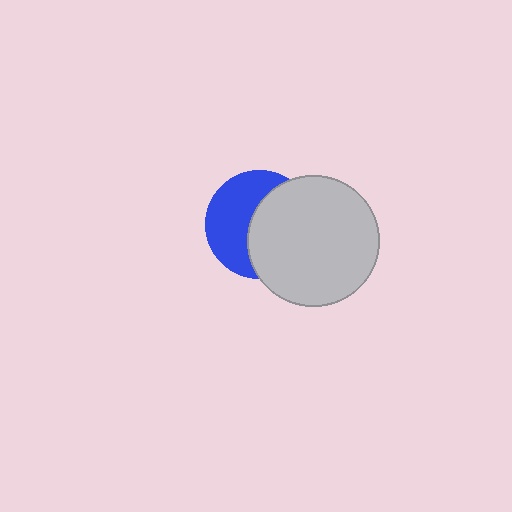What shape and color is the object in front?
The object in front is a light gray circle.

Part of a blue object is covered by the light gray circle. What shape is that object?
It is a circle.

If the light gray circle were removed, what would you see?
You would see the complete blue circle.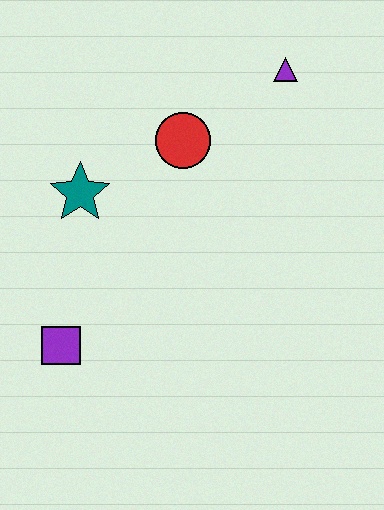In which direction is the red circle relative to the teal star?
The red circle is to the right of the teal star.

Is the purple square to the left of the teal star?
Yes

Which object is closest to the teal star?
The red circle is closest to the teal star.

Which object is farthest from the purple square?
The purple triangle is farthest from the purple square.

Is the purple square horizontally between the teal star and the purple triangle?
No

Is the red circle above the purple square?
Yes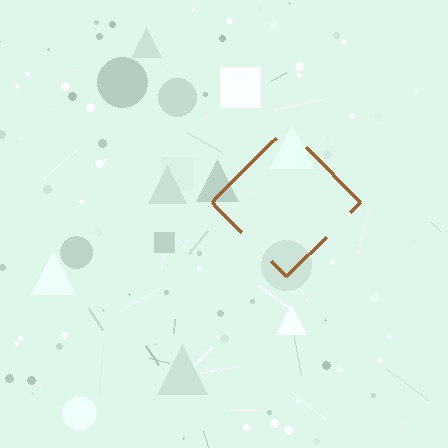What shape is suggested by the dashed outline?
The dashed outline suggests a diamond.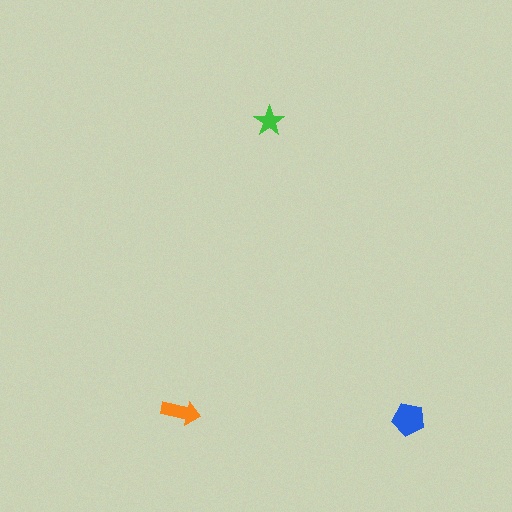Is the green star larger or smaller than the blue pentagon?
Smaller.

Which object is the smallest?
The green star.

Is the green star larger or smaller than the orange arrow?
Smaller.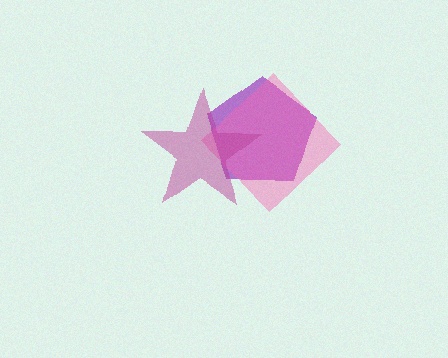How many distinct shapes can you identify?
There are 3 distinct shapes: a purple pentagon, a pink diamond, a magenta star.